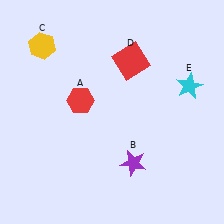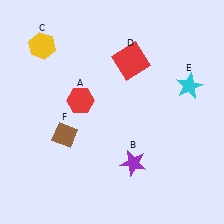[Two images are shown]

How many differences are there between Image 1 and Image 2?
There is 1 difference between the two images.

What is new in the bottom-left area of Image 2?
A brown diamond (F) was added in the bottom-left area of Image 2.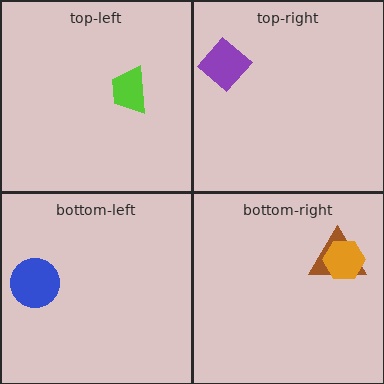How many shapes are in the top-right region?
1.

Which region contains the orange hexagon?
The bottom-right region.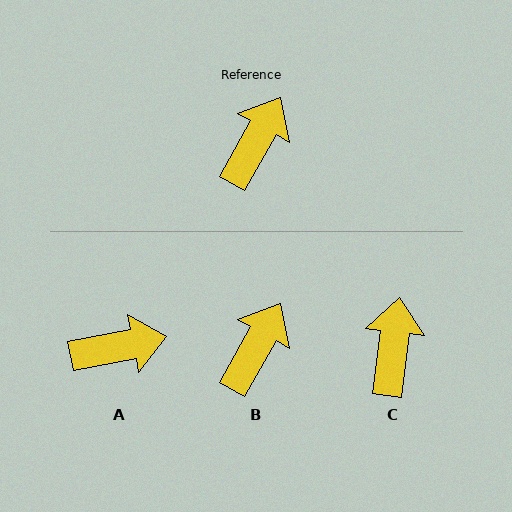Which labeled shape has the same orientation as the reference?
B.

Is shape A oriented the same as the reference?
No, it is off by about 49 degrees.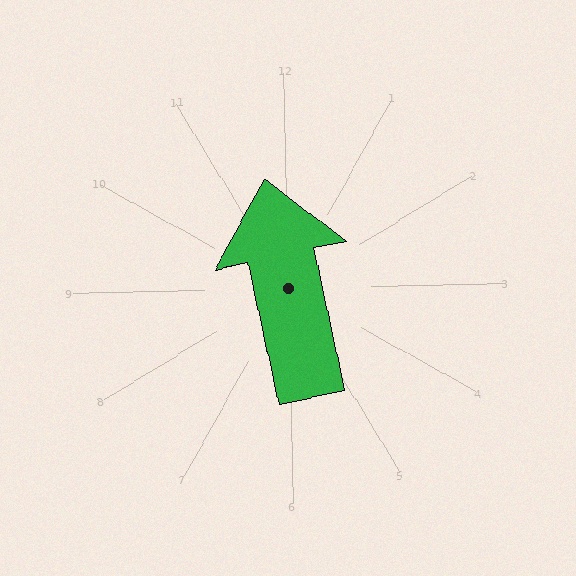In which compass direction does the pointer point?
North.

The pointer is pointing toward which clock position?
Roughly 12 o'clock.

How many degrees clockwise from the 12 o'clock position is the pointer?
Approximately 349 degrees.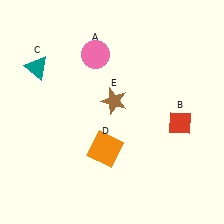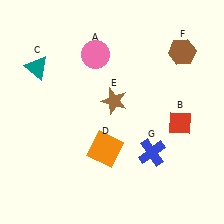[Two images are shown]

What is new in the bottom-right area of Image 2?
A blue cross (G) was added in the bottom-right area of Image 2.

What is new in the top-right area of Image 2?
A brown hexagon (F) was added in the top-right area of Image 2.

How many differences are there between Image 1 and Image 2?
There are 2 differences between the two images.